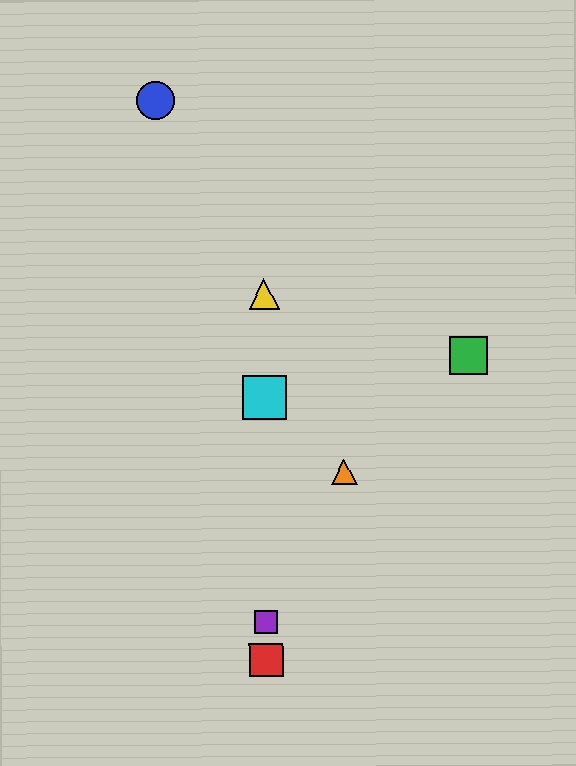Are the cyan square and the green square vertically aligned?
No, the cyan square is at x≈265 and the green square is at x≈468.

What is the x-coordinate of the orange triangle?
The orange triangle is at x≈344.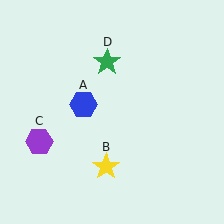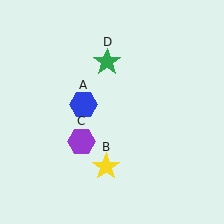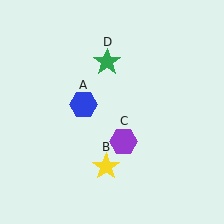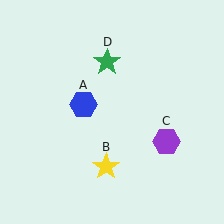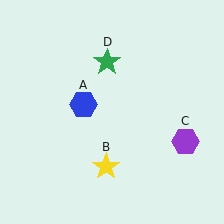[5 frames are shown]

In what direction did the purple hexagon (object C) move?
The purple hexagon (object C) moved right.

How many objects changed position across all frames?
1 object changed position: purple hexagon (object C).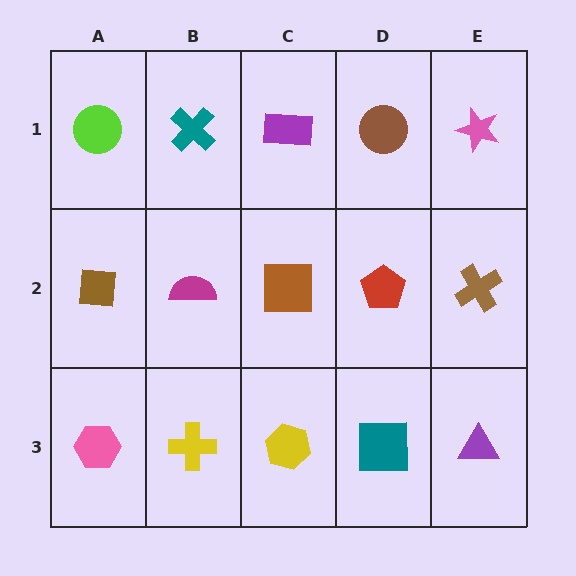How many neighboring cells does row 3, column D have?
3.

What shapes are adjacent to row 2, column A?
A lime circle (row 1, column A), a pink hexagon (row 3, column A), a magenta semicircle (row 2, column B).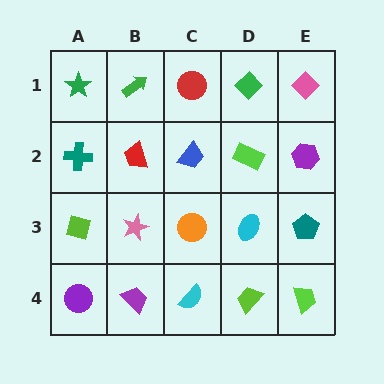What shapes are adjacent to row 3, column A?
A teal cross (row 2, column A), a purple circle (row 4, column A), a pink star (row 3, column B).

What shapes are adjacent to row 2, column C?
A red circle (row 1, column C), an orange circle (row 3, column C), a red trapezoid (row 2, column B), a lime rectangle (row 2, column D).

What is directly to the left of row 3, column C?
A pink star.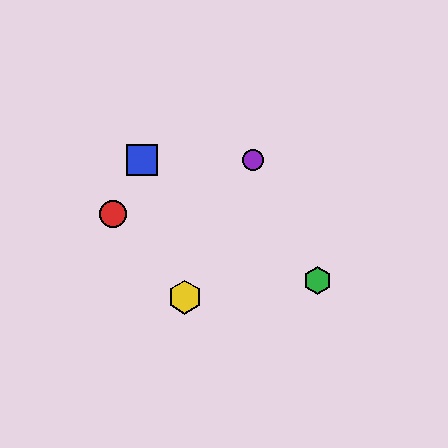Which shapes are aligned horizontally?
The blue square, the purple circle are aligned horizontally.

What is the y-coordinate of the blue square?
The blue square is at y≈160.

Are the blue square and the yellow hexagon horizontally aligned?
No, the blue square is at y≈160 and the yellow hexagon is at y≈297.